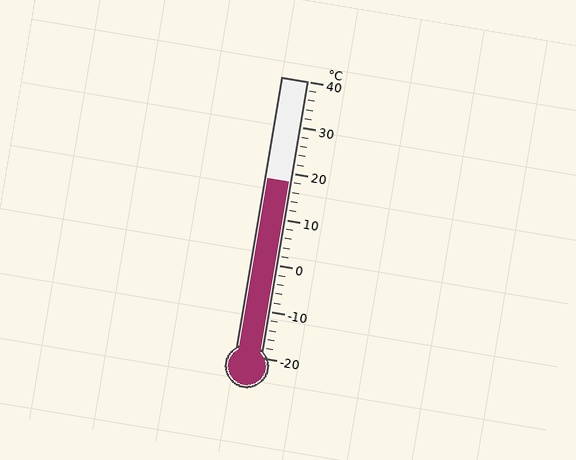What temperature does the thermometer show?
The thermometer shows approximately 18°C.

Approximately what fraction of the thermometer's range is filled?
The thermometer is filled to approximately 65% of its range.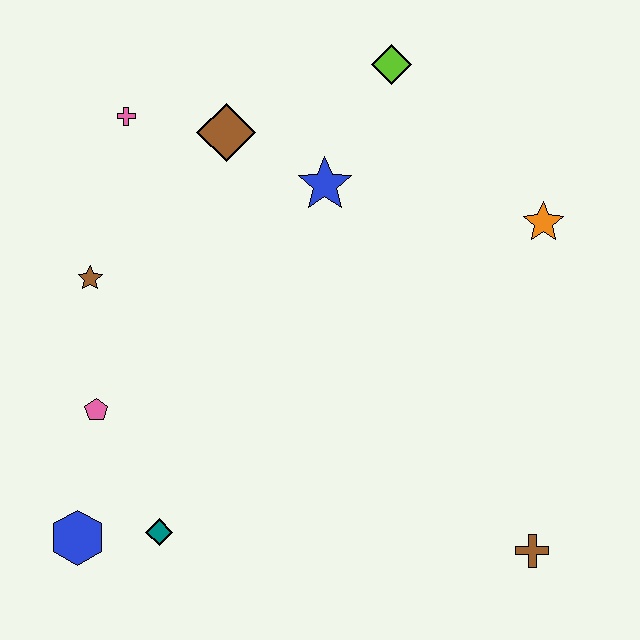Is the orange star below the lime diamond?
Yes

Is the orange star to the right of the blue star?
Yes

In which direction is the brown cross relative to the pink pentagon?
The brown cross is to the right of the pink pentagon.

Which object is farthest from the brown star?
The brown cross is farthest from the brown star.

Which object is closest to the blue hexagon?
The teal diamond is closest to the blue hexagon.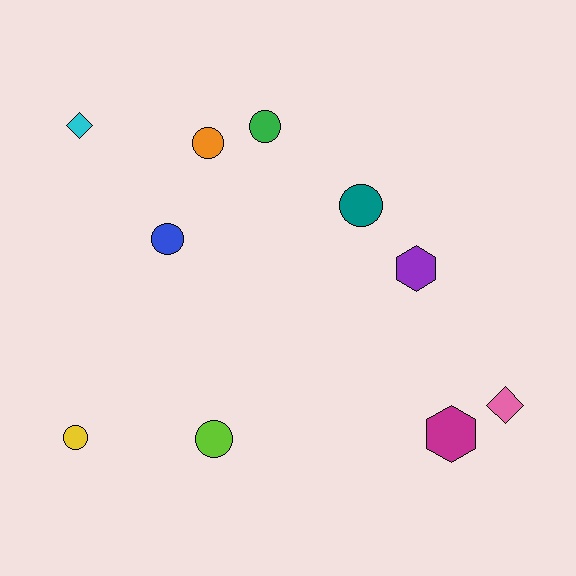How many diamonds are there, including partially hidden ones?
There are 2 diamonds.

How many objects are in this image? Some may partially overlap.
There are 10 objects.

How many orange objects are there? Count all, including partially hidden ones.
There is 1 orange object.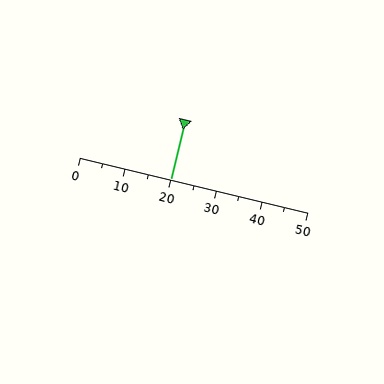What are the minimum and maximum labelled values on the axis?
The axis runs from 0 to 50.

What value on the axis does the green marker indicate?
The marker indicates approximately 20.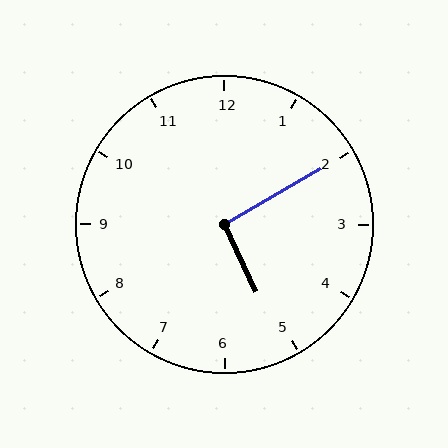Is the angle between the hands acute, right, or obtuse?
It is right.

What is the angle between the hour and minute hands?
Approximately 95 degrees.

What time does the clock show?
5:10.